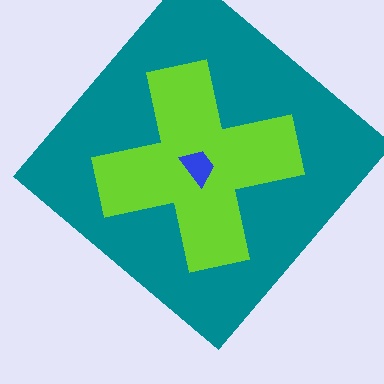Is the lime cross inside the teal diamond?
Yes.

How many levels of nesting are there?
3.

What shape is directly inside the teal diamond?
The lime cross.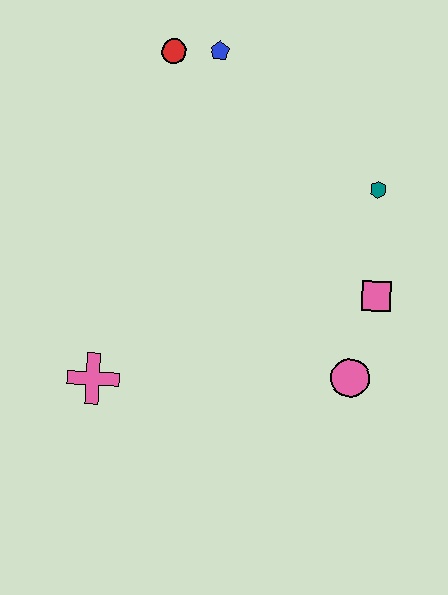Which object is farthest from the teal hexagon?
The pink cross is farthest from the teal hexagon.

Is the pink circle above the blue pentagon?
No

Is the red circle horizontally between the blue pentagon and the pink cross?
Yes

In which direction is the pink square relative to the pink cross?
The pink square is to the right of the pink cross.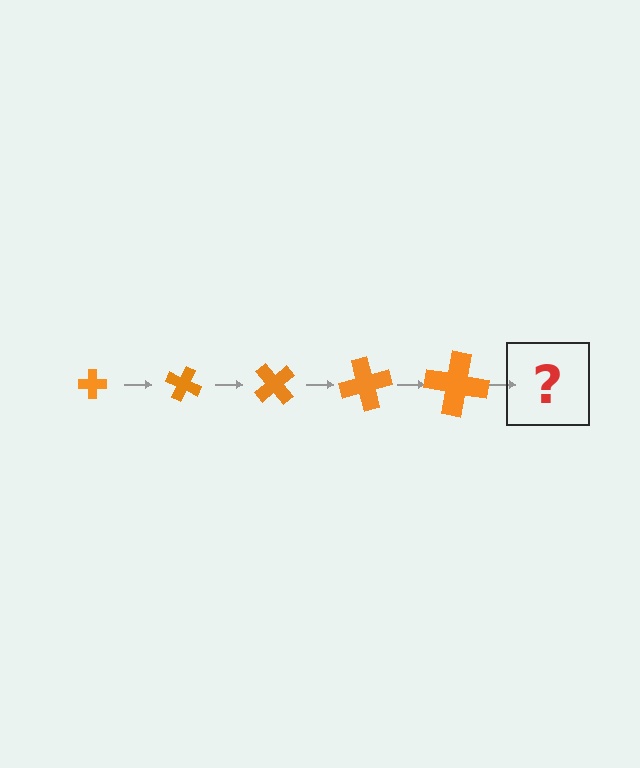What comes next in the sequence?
The next element should be a cross, larger than the previous one and rotated 125 degrees from the start.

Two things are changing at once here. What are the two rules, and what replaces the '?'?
The two rules are that the cross grows larger each step and it rotates 25 degrees each step. The '?' should be a cross, larger than the previous one and rotated 125 degrees from the start.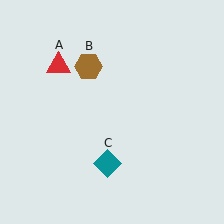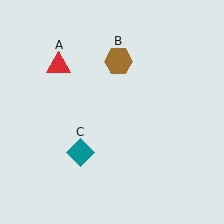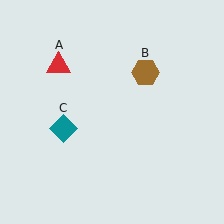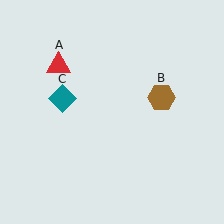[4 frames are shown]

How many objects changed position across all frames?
2 objects changed position: brown hexagon (object B), teal diamond (object C).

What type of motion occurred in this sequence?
The brown hexagon (object B), teal diamond (object C) rotated clockwise around the center of the scene.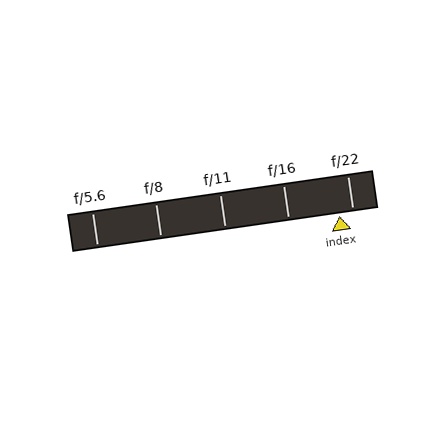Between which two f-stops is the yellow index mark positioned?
The index mark is between f/16 and f/22.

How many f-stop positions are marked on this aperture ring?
There are 5 f-stop positions marked.